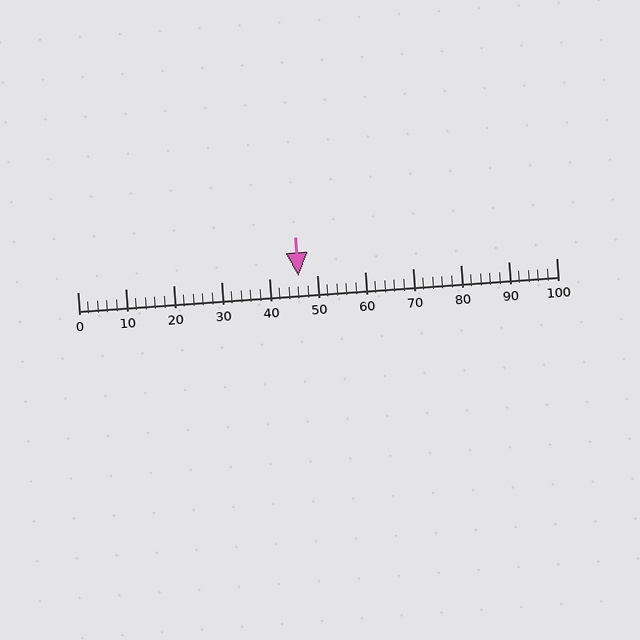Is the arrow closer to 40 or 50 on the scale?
The arrow is closer to 50.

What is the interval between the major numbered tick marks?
The major tick marks are spaced 10 units apart.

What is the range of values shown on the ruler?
The ruler shows values from 0 to 100.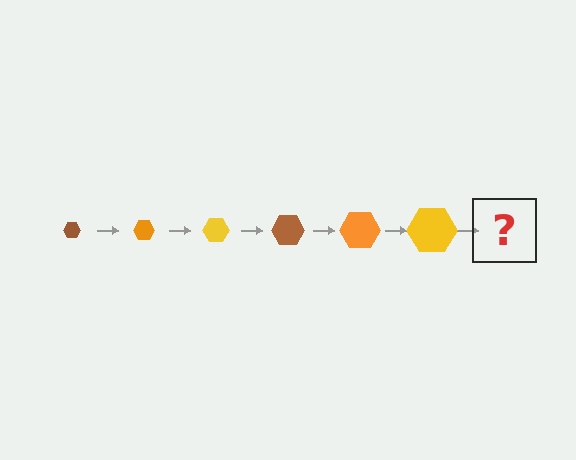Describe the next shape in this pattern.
It should be a brown hexagon, larger than the previous one.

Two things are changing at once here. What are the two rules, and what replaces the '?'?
The two rules are that the hexagon grows larger each step and the color cycles through brown, orange, and yellow. The '?' should be a brown hexagon, larger than the previous one.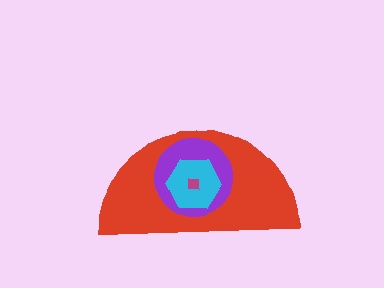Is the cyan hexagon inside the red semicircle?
Yes.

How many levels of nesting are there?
4.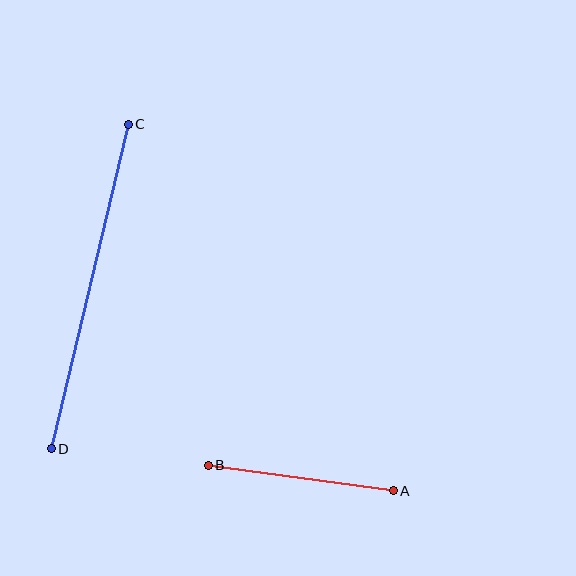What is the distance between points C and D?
The distance is approximately 334 pixels.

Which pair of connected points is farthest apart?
Points C and D are farthest apart.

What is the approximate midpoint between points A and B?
The midpoint is at approximately (301, 478) pixels.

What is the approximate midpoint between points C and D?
The midpoint is at approximately (90, 286) pixels.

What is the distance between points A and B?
The distance is approximately 186 pixels.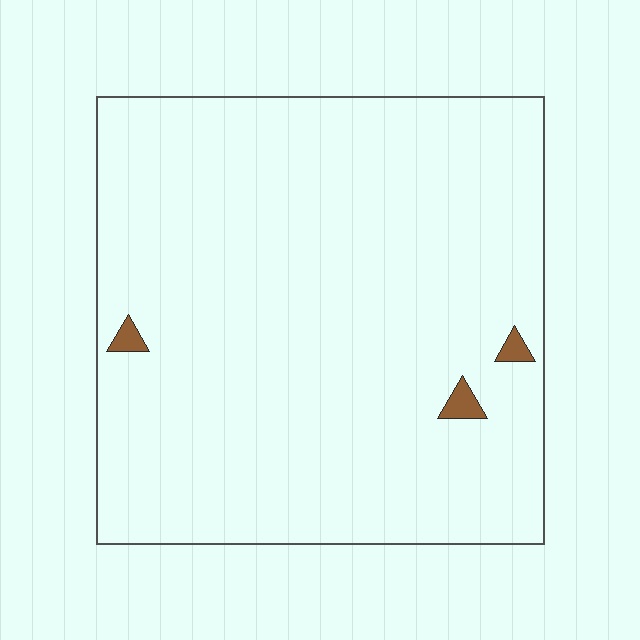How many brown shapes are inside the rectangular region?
3.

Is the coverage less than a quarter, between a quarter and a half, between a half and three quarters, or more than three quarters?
Less than a quarter.